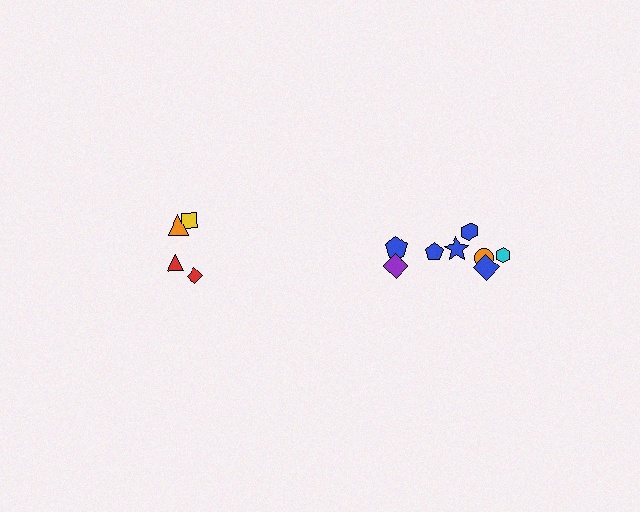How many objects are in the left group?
There are 4 objects.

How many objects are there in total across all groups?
There are 12 objects.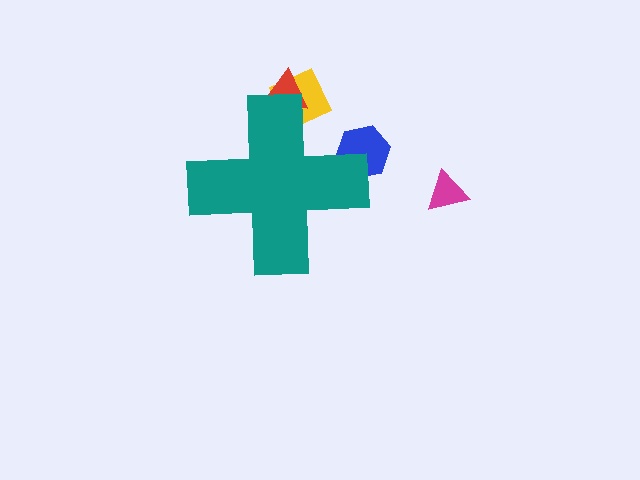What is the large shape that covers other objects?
A teal cross.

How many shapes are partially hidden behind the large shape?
3 shapes are partially hidden.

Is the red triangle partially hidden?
Yes, the red triangle is partially hidden behind the teal cross.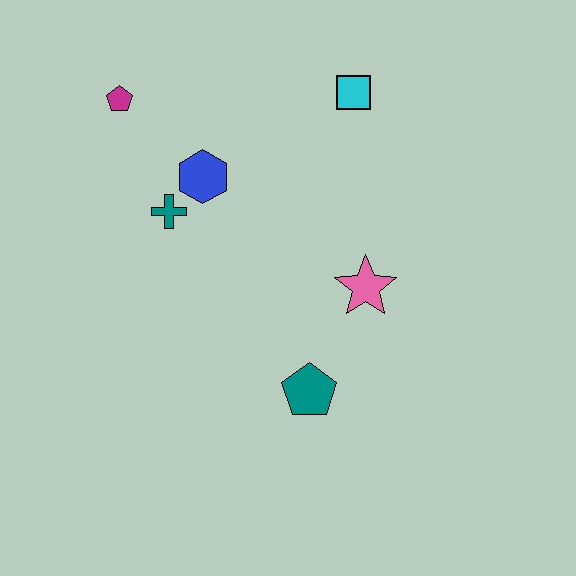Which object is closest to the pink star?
The teal pentagon is closest to the pink star.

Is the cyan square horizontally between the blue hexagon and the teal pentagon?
No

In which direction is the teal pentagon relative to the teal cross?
The teal pentagon is below the teal cross.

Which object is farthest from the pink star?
The magenta pentagon is farthest from the pink star.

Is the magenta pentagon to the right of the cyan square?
No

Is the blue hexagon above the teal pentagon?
Yes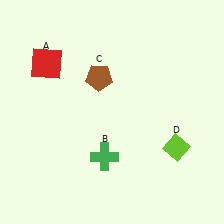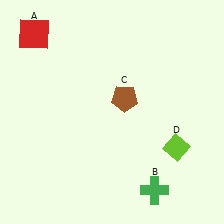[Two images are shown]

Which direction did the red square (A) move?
The red square (A) moved up.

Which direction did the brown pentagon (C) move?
The brown pentagon (C) moved right.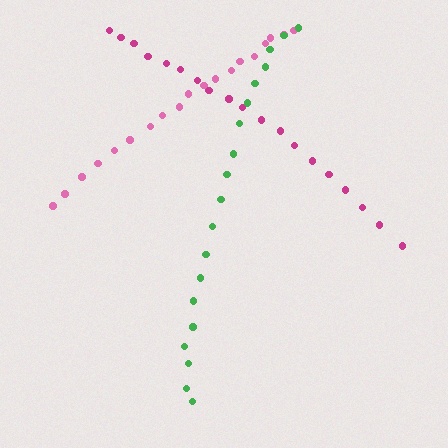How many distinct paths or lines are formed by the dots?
There are 3 distinct paths.